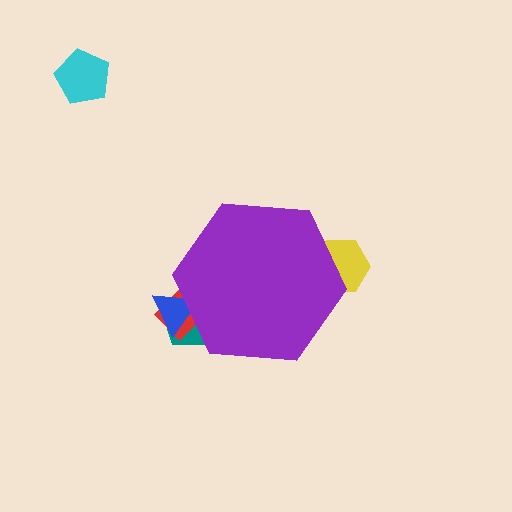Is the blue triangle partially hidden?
Yes, the blue triangle is partially hidden behind the purple hexagon.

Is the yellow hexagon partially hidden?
Yes, the yellow hexagon is partially hidden behind the purple hexagon.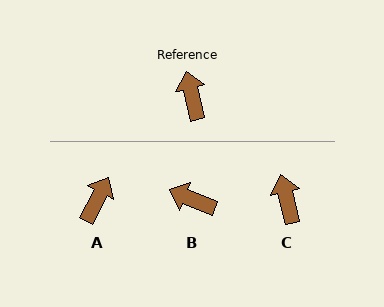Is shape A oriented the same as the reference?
No, it is off by about 41 degrees.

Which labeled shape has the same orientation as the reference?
C.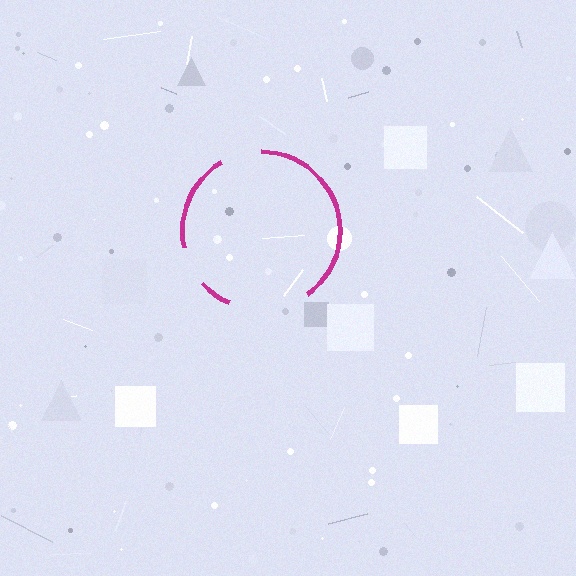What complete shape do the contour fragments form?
The contour fragments form a circle.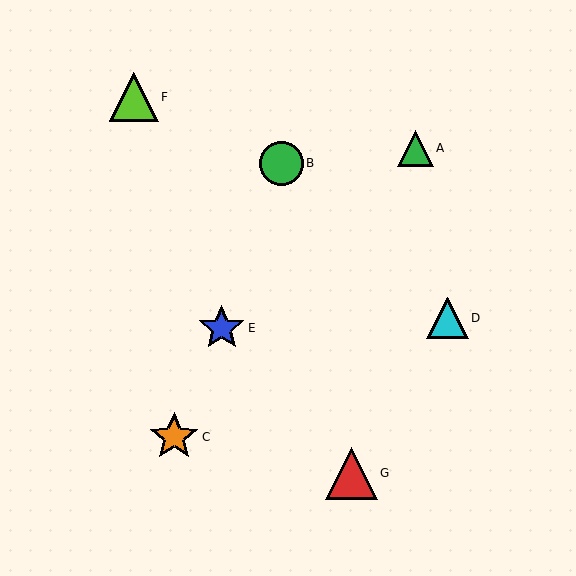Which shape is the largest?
The red triangle (labeled G) is the largest.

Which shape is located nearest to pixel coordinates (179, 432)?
The orange star (labeled C) at (174, 437) is nearest to that location.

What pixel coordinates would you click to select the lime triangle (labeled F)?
Click at (134, 97) to select the lime triangle F.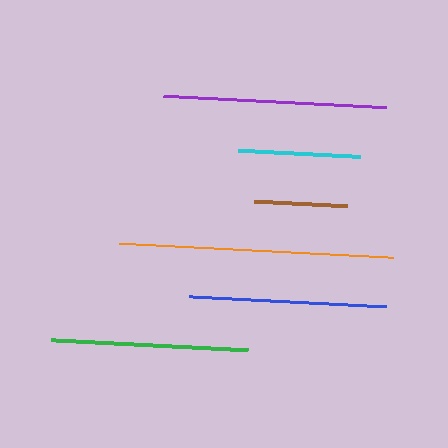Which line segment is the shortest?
The brown line is the shortest at approximately 93 pixels.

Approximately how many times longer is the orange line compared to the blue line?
The orange line is approximately 1.4 times the length of the blue line.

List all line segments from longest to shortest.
From longest to shortest: orange, purple, green, blue, cyan, brown.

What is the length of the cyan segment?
The cyan segment is approximately 122 pixels long.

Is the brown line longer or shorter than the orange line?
The orange line is longer than the brown line.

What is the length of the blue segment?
The blue segment is approximately 197 pixels long.